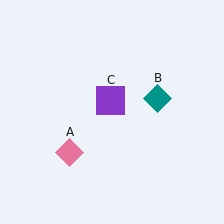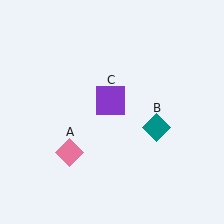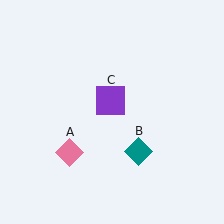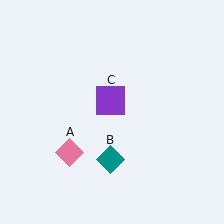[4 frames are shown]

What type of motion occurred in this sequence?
The teal diamond (object B) rotated clockwise around the center of the scene.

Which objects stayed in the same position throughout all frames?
Pink diamond (object A) and purple square (object C) remained stationary.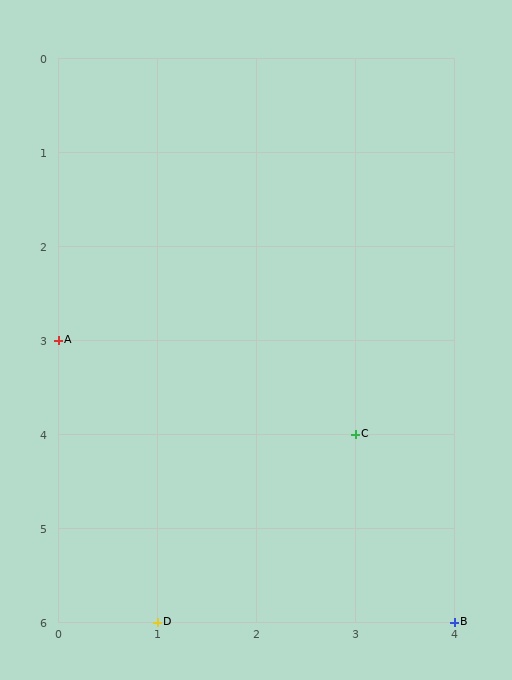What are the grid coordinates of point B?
Point B is at grid coordinates (4, 6).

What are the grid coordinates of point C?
Point C is at grid coordinates (3, 4).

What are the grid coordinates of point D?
Point D is at grid coordinates (1, 6).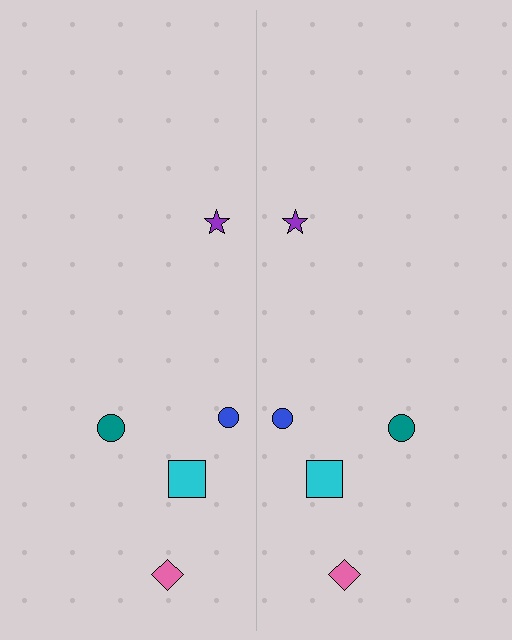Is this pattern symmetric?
Yes, this pattern has bilateral (reflection) symmetry.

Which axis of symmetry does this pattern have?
The pattern has a vertical axis of symmetry running through the center of the image.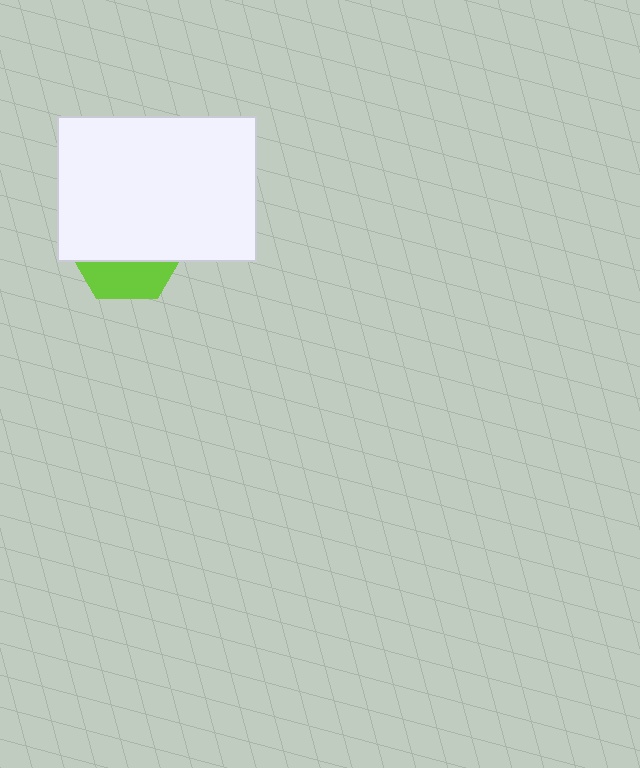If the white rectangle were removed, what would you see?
You would see the complete lime hexagon.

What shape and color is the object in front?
The object in front is a white rectangle.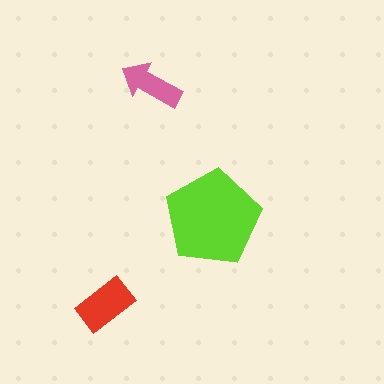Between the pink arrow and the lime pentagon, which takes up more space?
The lime pentagon.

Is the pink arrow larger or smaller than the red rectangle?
Smaller.